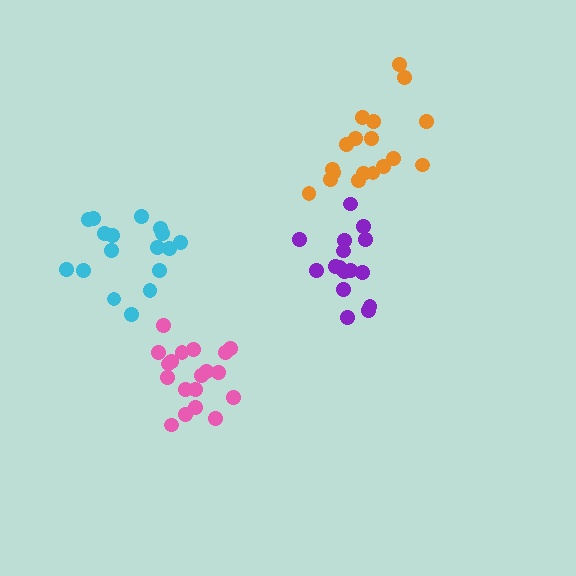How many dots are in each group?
Group 1: 16 dots, Group 2: 18 dots, Group 3: 17 dots, Group 4: 19 dots (70 total).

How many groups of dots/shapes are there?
There are 4 groups.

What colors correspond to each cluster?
The clusters are colored: purple, orange, cyan, pink.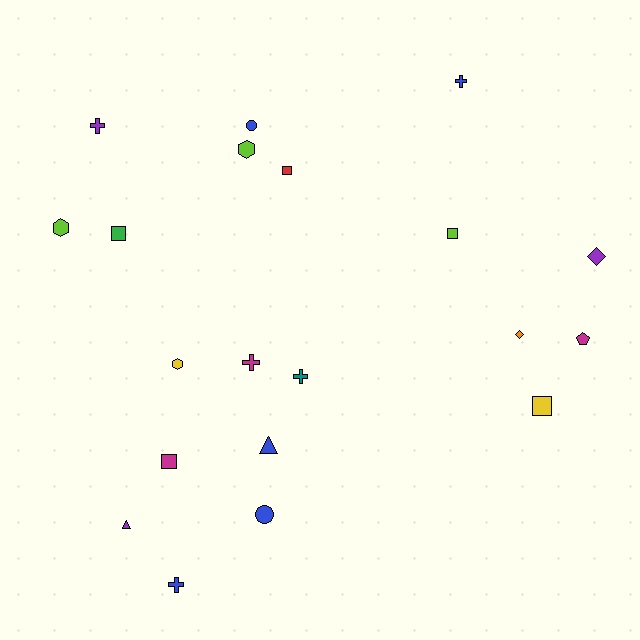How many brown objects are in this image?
There are no brown objects.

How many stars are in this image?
There are no stars.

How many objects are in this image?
There are 20 objects.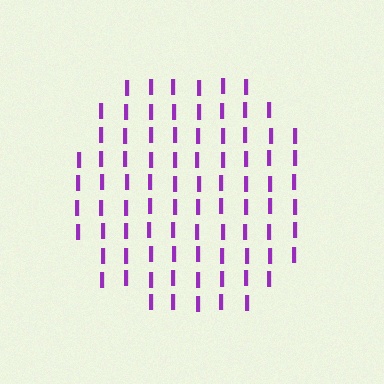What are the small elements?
The small elements are letter I's.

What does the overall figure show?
The overall figure shows a circle.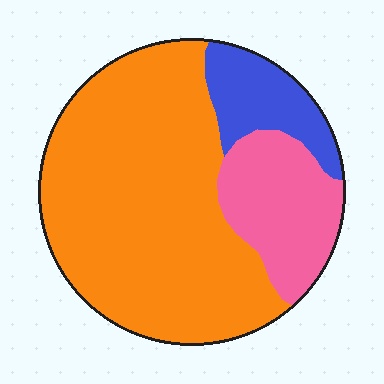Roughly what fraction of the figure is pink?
Pink covers 20% of the figure.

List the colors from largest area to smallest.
From largest to smallest: orange, pink, blue.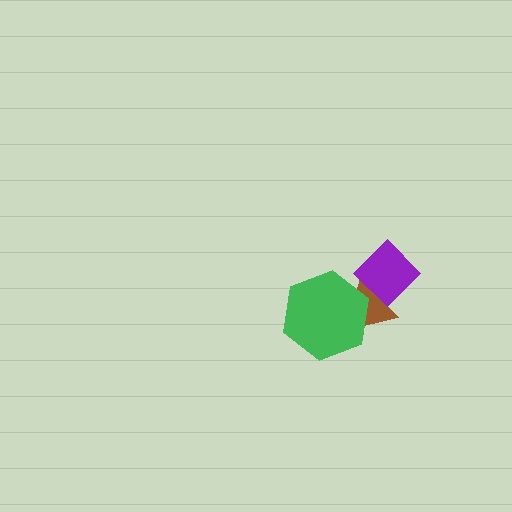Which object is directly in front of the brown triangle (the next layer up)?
The green hexagon is directly in front of the brown triangle.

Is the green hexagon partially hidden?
No, no other shape covers it.